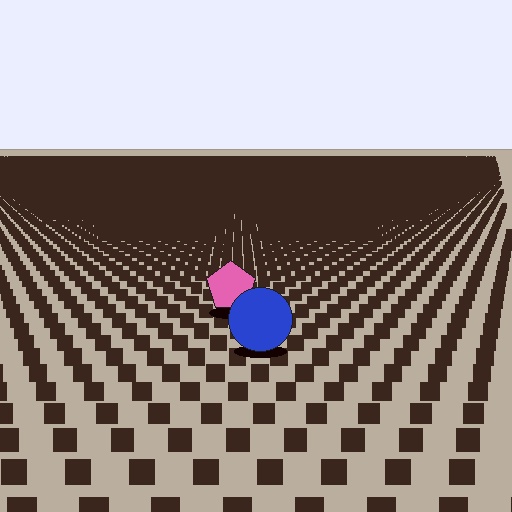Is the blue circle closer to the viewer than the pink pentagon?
Yes. The blue circle is closer — you can tell from the texture gradient: the ground texture is coarser near it.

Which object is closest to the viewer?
The blue circle is closest. The texture marks near it are larger and more spread out.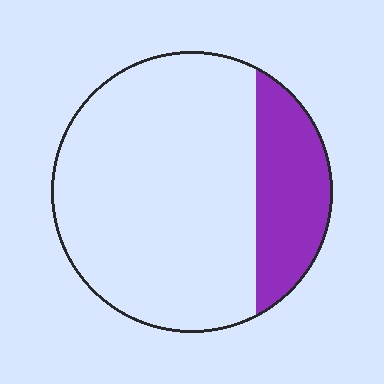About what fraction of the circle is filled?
About one fifth (1/5).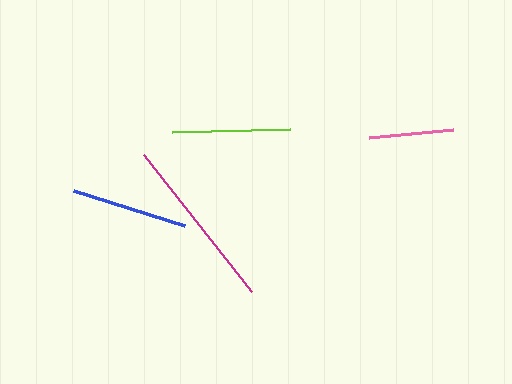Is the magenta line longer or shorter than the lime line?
The magenta line is longer than the lime line.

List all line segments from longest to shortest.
From longest to shortest: magenta, lime, blue, pink.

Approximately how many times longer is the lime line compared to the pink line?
The lime line is approximately 1.4 times the length of the pink line.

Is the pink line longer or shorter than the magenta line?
The magenta line is longer than the pink line.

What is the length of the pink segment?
The pink segment is approximately 85 pixels long.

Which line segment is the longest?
The magenta line is the longest at approximately 175 pixels.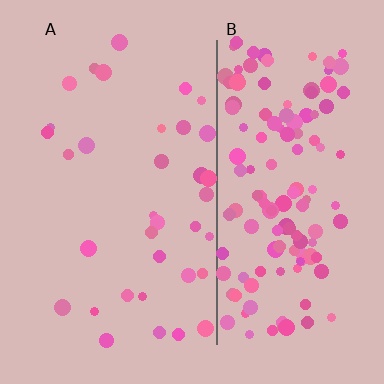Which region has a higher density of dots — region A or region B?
B (the right).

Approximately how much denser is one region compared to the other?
Approximately 3.9× — region B over region A.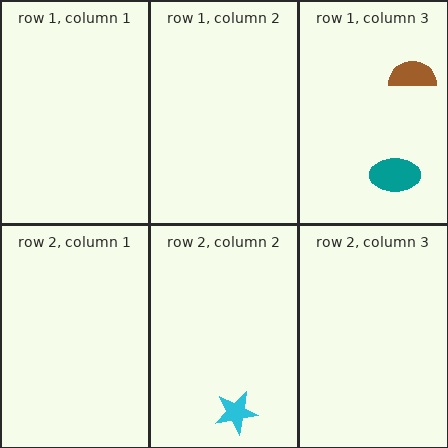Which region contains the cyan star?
The row 2, column 2 region.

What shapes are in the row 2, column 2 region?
The cyan star.